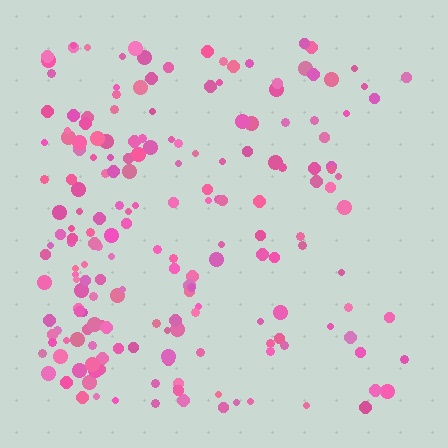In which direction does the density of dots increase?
From right to left, with the left side densest.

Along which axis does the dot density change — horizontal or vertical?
Horizontal.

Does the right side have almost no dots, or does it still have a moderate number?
Still a moderate number, just noticeably fewer than the left.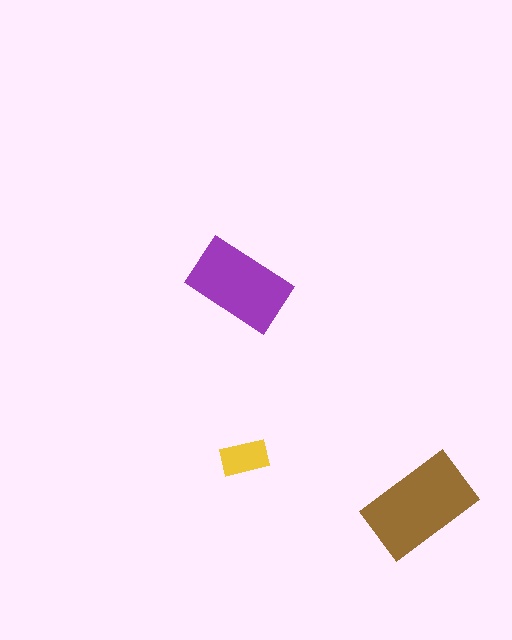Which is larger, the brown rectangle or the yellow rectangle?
The brown one.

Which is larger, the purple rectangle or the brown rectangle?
The brown one.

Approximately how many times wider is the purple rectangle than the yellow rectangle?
About 2 times wider.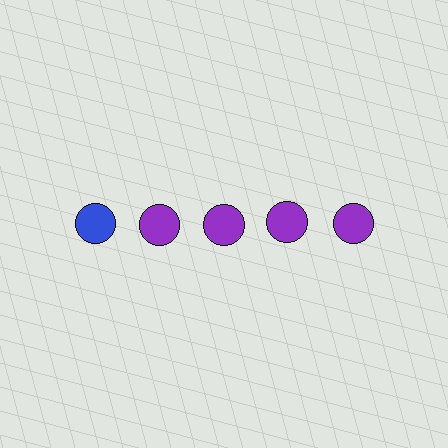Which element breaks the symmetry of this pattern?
The blue circle in the top row, leftmost column breaks the symmetry. All other shapes are purple circles.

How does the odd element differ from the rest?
It has a different color: blue instead of purple.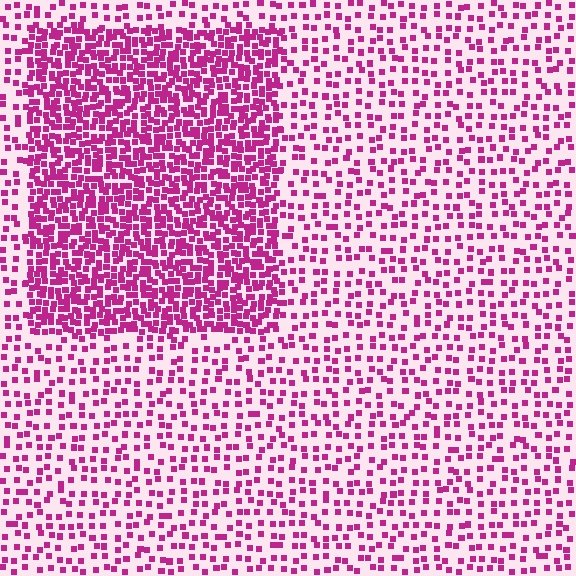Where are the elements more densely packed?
The elements are more densely packed inside the rectangle boundary.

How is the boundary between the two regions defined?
The boundary is defined by a change in element density (approximately 2.5x ratio). All elements are the same color, size, and shape.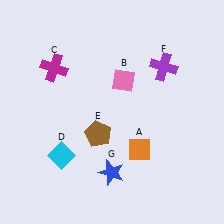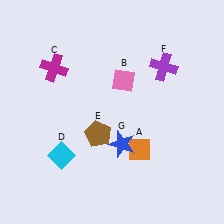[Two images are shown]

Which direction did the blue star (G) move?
The blue star (G) moved up.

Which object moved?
The blue star (G) moved up.